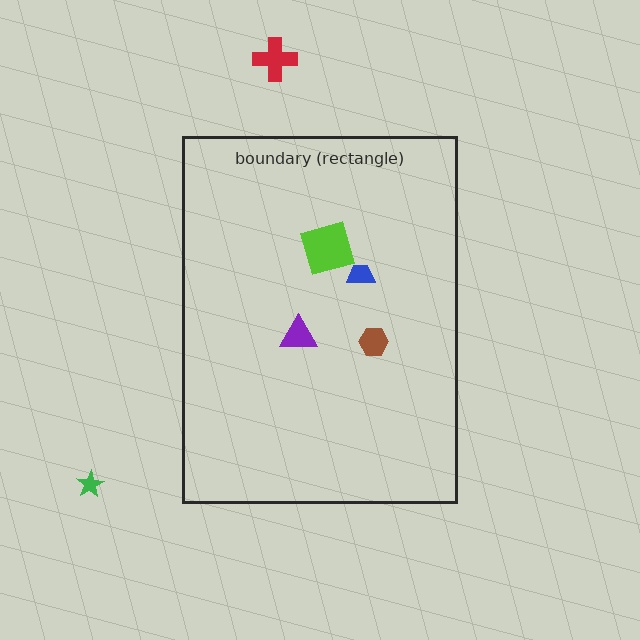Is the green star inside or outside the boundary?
Outside.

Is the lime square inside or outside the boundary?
Inside.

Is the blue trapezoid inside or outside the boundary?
Inside.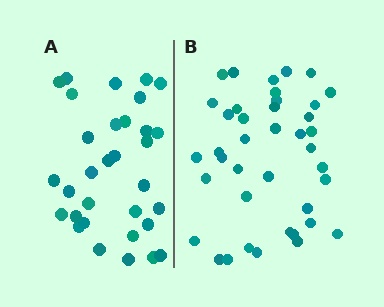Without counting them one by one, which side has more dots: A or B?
Region B (the right region) has more dots.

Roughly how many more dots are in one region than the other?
Region B has roughly 8 or so more dots than region A.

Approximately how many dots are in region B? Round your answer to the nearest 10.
About 40 dots.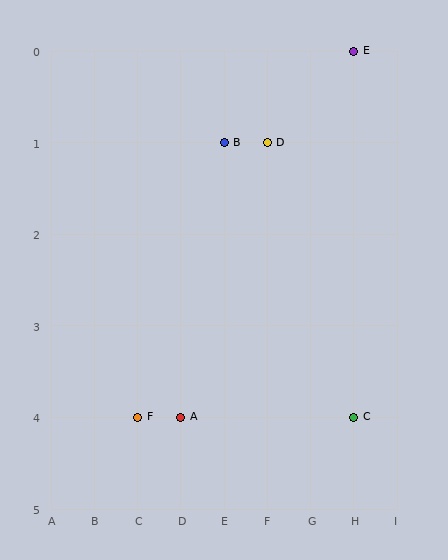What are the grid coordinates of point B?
Point B is at grid coordinates (E, 1).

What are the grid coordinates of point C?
Point C is at grid coordinates (H, 4).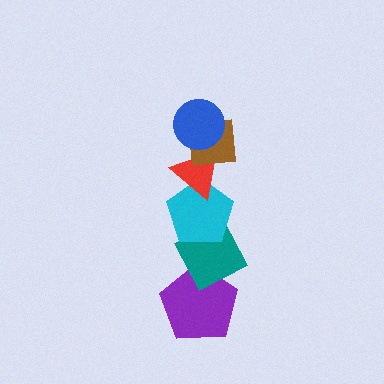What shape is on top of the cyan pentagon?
The red triangle is on top of the cyan pentagon.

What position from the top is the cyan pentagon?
The cyan pentagon is 4th from the top.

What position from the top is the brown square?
The brown square is 2nd from the top.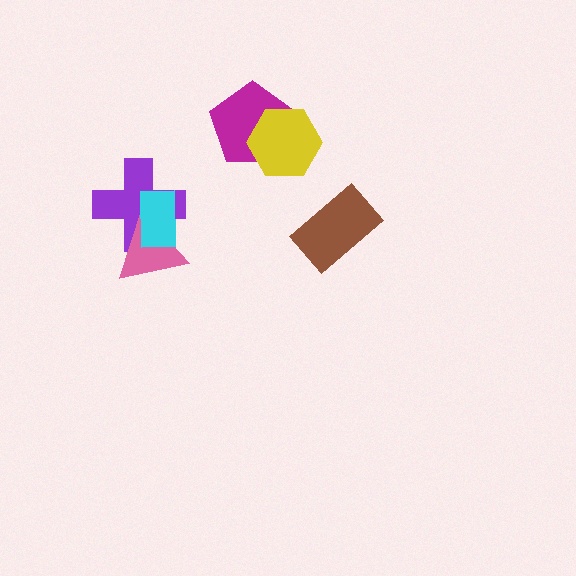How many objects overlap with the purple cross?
2 objects overlap with the purple cross.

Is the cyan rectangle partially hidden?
No, no other shape covers it.